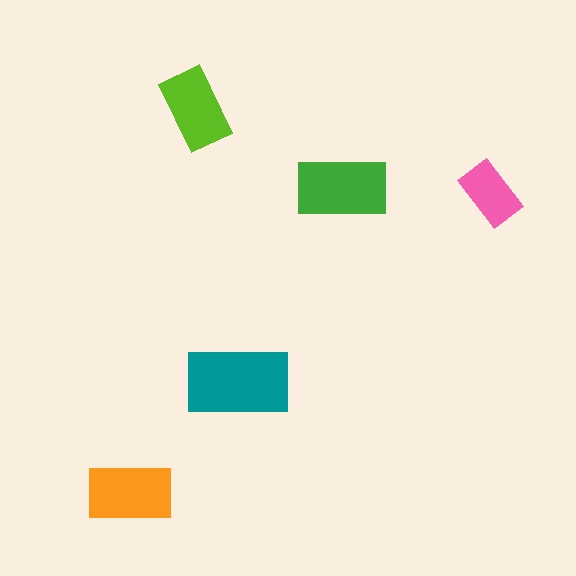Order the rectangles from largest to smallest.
the teal one, the green one, the orange one, the lime one, the pink one.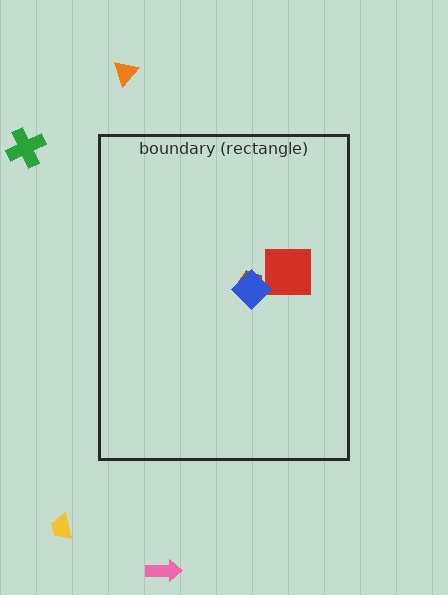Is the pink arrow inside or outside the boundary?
Outside.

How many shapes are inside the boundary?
3 inside, 4 outside.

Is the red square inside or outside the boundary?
Inside.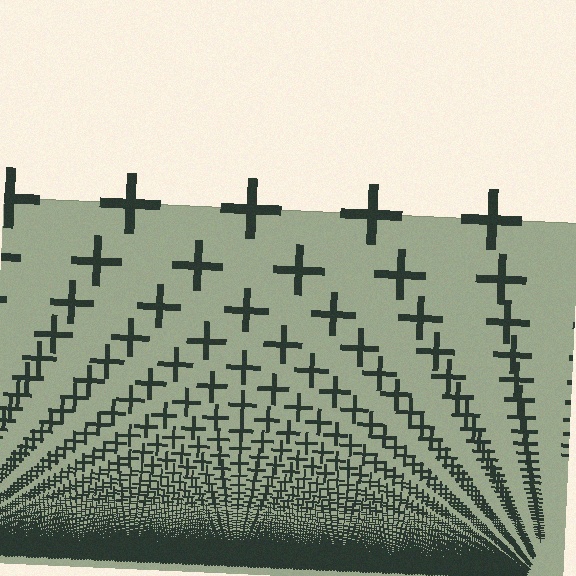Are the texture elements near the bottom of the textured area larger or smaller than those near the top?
Smaller. The gradient is inverted — elements near the bottom are smaller and denser.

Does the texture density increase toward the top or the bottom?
Density increases toward the bottom.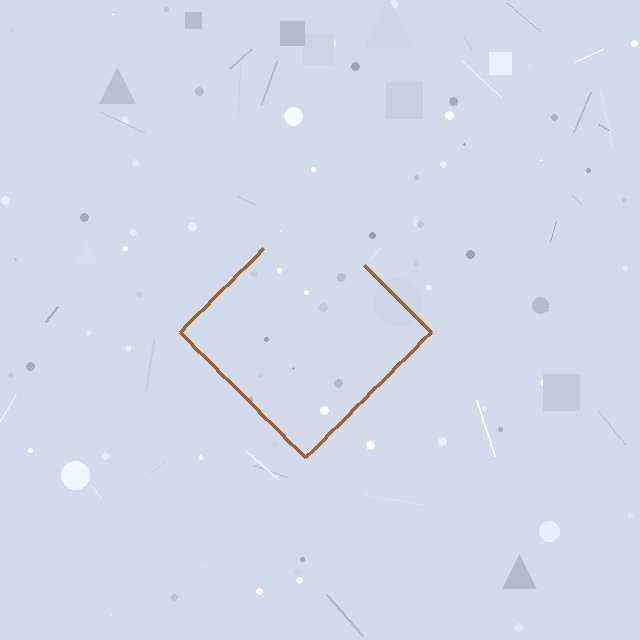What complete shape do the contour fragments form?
The contour fragments form a diamond.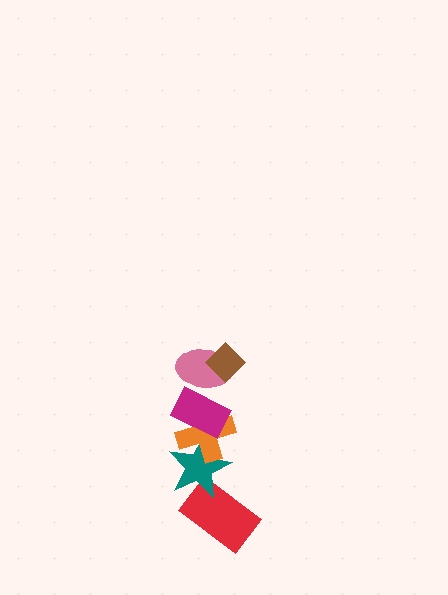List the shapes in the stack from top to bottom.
From top to bottom: the brown diamond, the pink ellipse, the magenta rectangle, the orange cross, the teal star, the red rectangle.